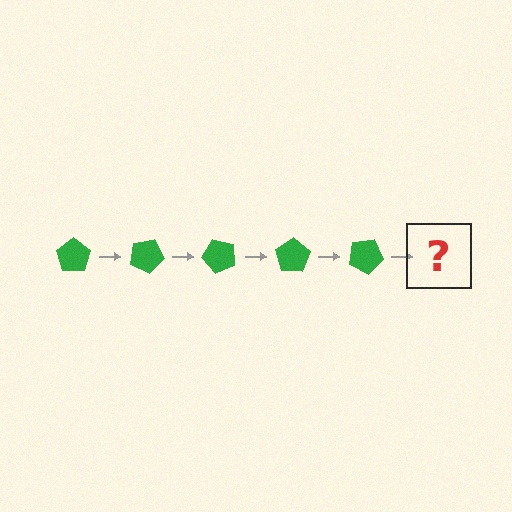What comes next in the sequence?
The next element should be a green pentagon rotated 125 degrees.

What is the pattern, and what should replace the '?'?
The pattern is that the pentagon rotates 25 degrees each step. The '?' should be a green pentagon rotated 125 degrees.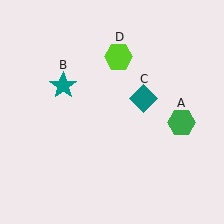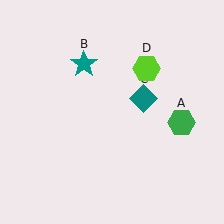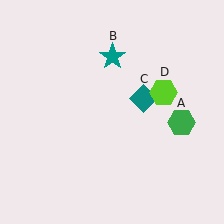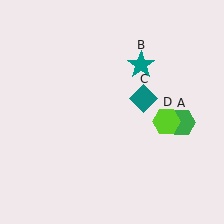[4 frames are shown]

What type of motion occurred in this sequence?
The teal star (object B), lime hexagon (object D) rotated clockwise around the center of the scene.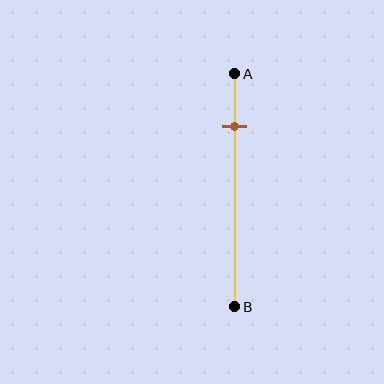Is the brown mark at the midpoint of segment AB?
No, the mark is at about 25% from A, not at the 50% midpoint.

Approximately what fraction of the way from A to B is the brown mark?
The brown mark is approximately 25% of the way from A to B.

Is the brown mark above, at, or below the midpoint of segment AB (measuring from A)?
The brown mark is above the midpoint of segment AB.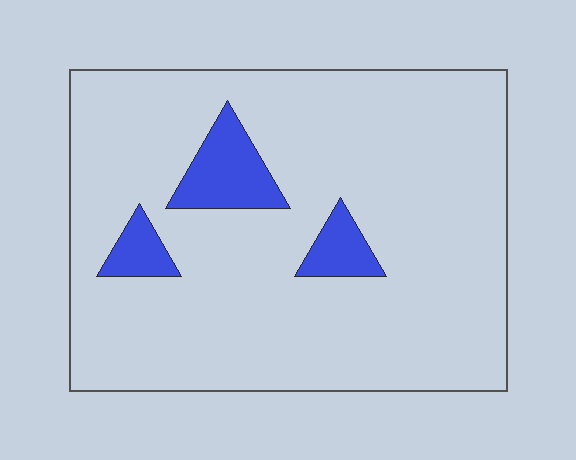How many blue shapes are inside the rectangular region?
3.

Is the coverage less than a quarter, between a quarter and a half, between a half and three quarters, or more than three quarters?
Less than a quarter.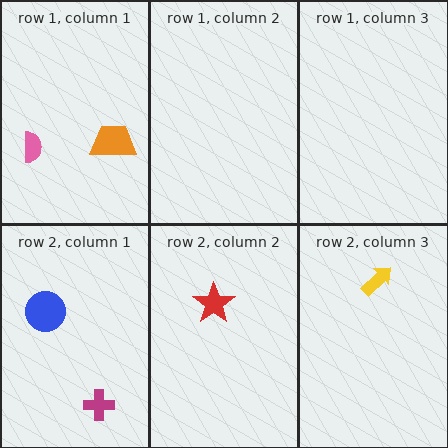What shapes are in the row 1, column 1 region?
The pink semicircle, the orange trapezoid.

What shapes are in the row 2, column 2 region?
The red star.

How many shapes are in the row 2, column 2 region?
1.